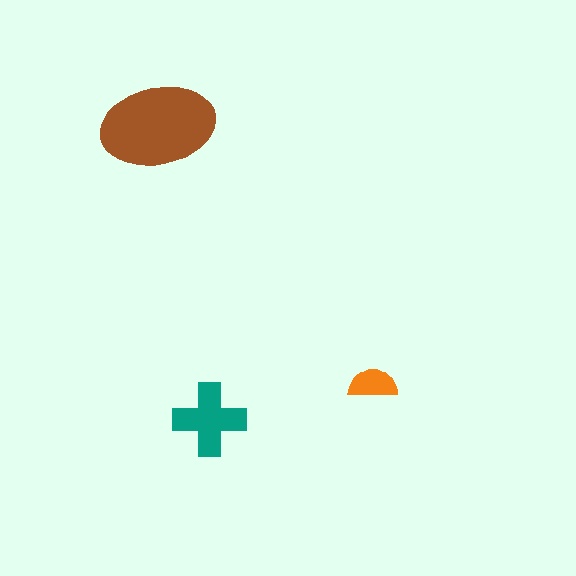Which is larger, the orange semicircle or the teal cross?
The teal cross.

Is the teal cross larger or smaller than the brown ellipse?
Smaller.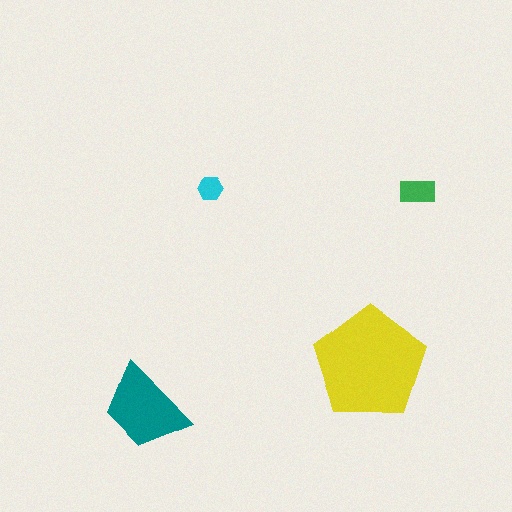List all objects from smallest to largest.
The cyan hexagon, the green rectangle, the teal trapezoid, the yellow pentagon.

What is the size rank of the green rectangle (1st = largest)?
3rd.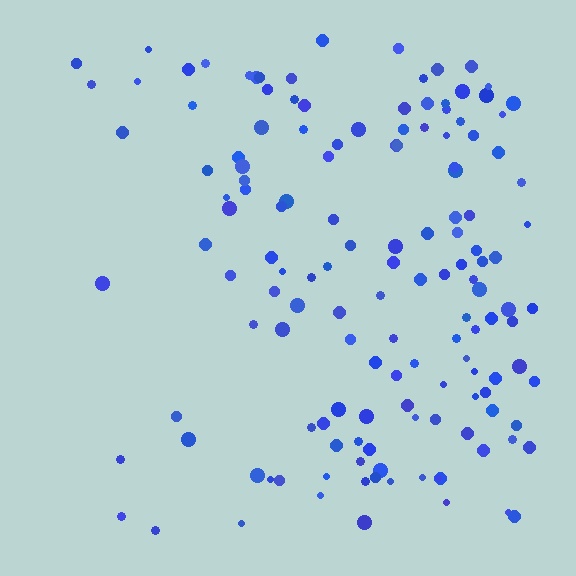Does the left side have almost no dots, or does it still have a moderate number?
Still a moderate number, just noticeably fewer than the right.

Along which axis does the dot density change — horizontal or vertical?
Horizontal.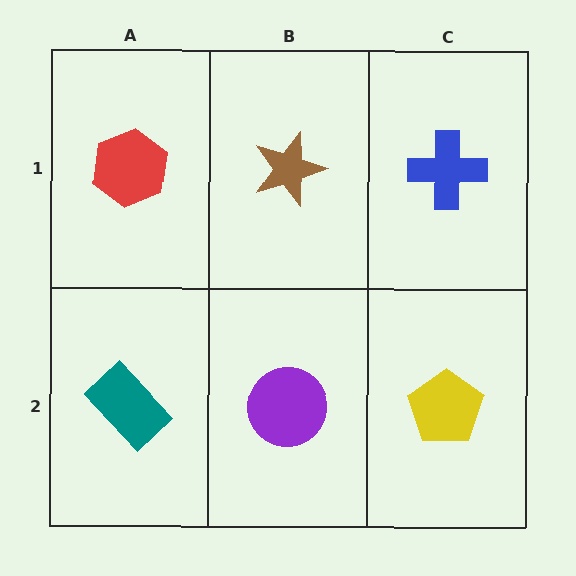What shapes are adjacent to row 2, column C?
A blue cross (row 1, column C), a purple circle (row 2, column B).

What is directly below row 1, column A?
A teal rectangle.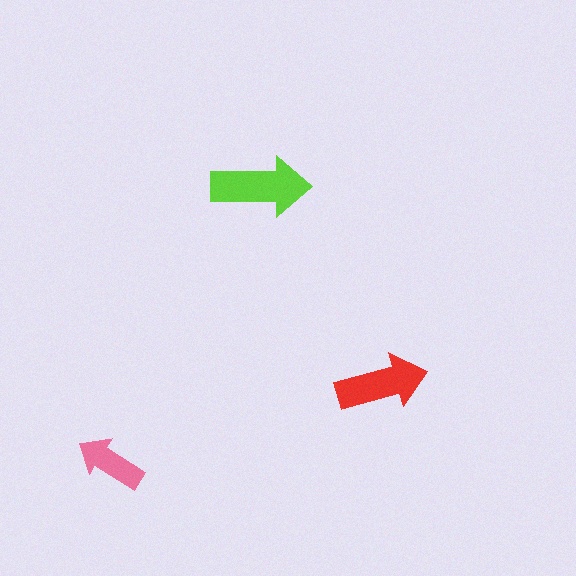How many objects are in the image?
There are 3 objects in the image.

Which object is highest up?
The lime arrow is topmost.